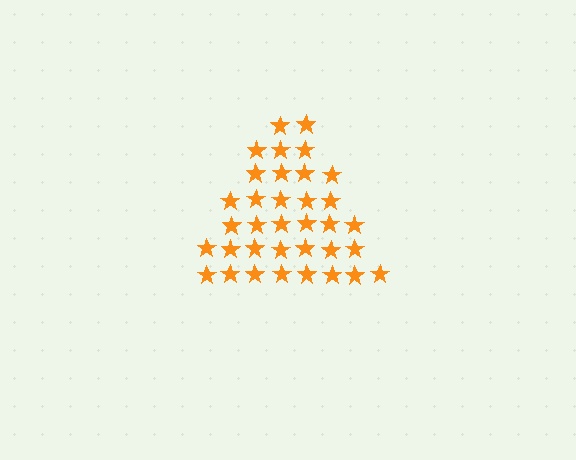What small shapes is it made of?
It is made of small stars.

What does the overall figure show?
The overall figure shows a triangle.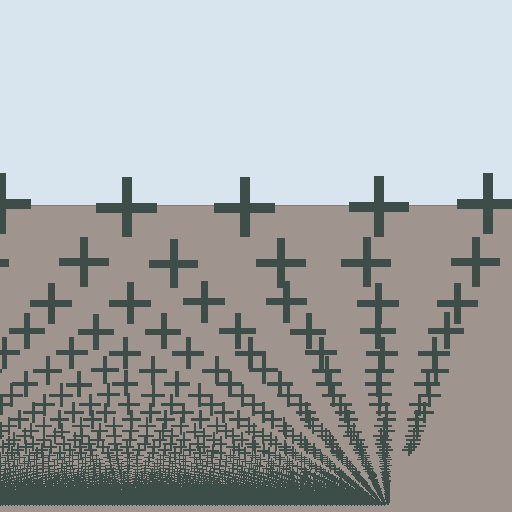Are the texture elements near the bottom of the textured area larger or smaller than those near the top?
Smaller. The gradient is inverted — elements near the bottom are smaller and denser.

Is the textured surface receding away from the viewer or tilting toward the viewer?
The surface appears to tilt toward the viewer. Texture elements get larger and sparser toward the top.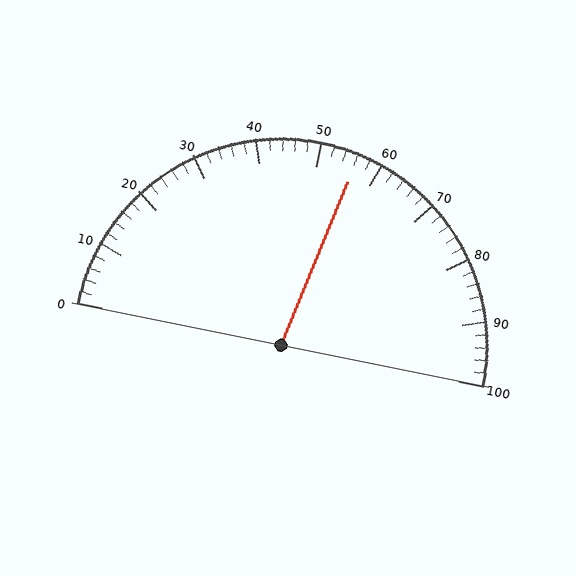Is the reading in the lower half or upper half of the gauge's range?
The reading is in the upper half of the range (0 to 100).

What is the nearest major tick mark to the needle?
The nearest major tick mark is 60.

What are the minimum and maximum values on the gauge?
The gauge ranges from 0 to 100.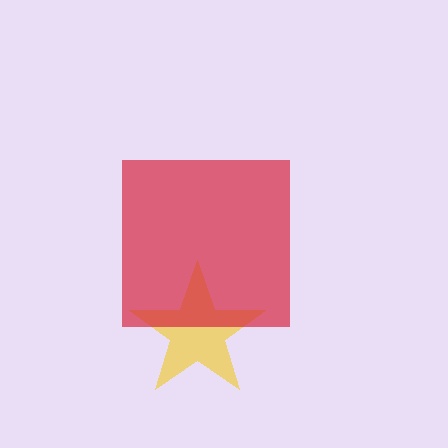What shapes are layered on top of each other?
The layered shapes are: a yellow star, a red square.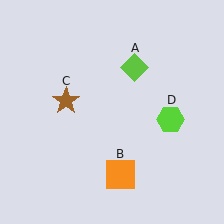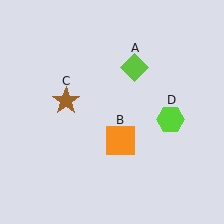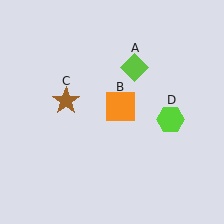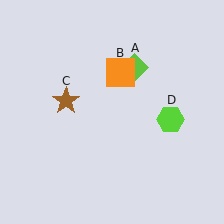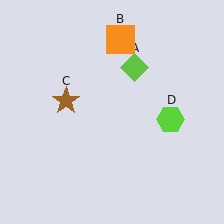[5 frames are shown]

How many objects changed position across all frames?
1 object changed position: orange square (object B).